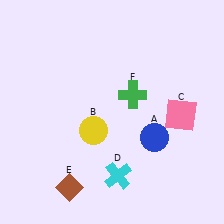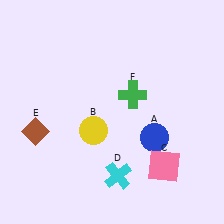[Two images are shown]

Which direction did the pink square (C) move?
The pink square (C) moved down.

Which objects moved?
The objects that moved are: the pink square (C), the brown diamond (E).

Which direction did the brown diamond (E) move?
The brown diamond (E) moved up.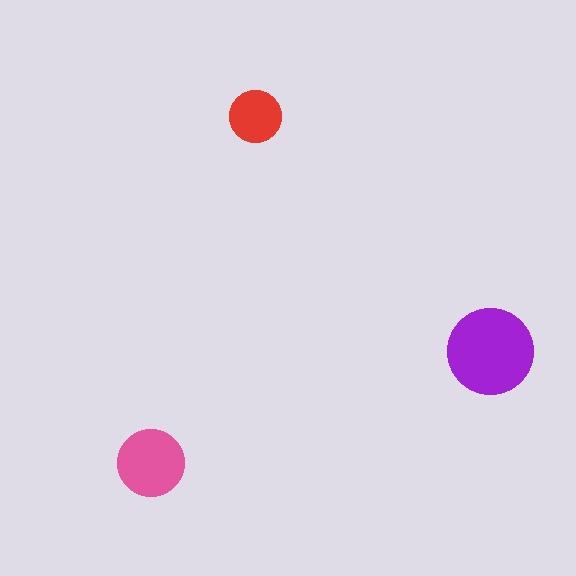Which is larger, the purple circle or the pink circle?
The purple one.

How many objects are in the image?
There are 3 objects in the image.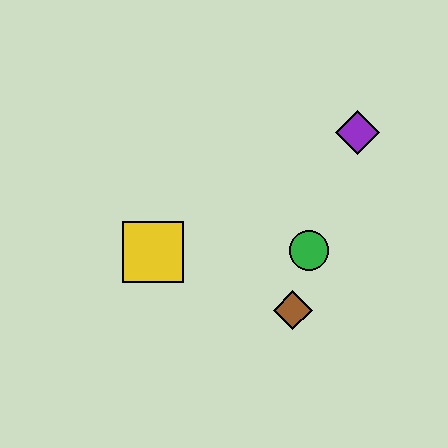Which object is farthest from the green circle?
The yellow square is farthest from the green circle.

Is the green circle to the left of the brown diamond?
No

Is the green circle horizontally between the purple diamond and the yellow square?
Yes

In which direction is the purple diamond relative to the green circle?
The purple diamond is above the green circle.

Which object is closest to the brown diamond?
The green circle is closest to the brown diamond.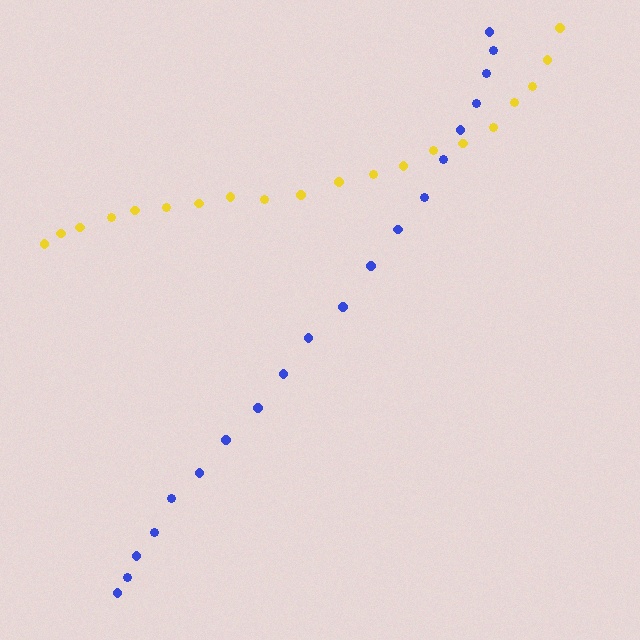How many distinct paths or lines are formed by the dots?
There are 2 distinct paths.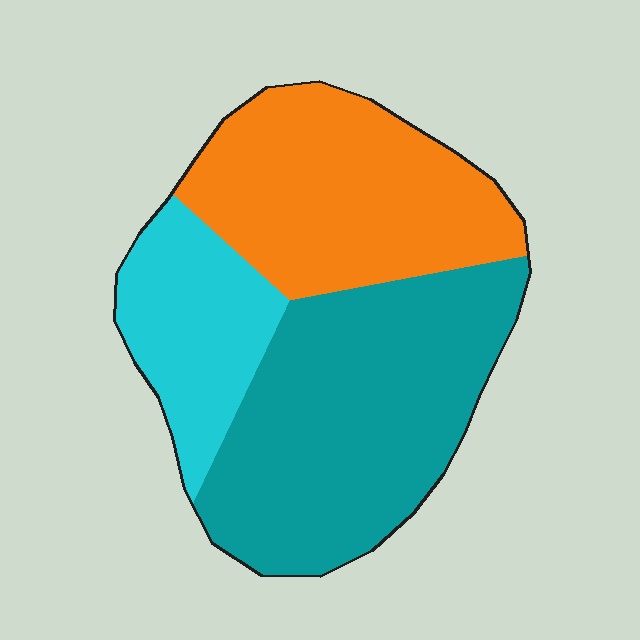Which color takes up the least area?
Cyan, at roughly 20%.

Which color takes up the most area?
Teal, at roughly 45%.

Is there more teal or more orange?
Teal.